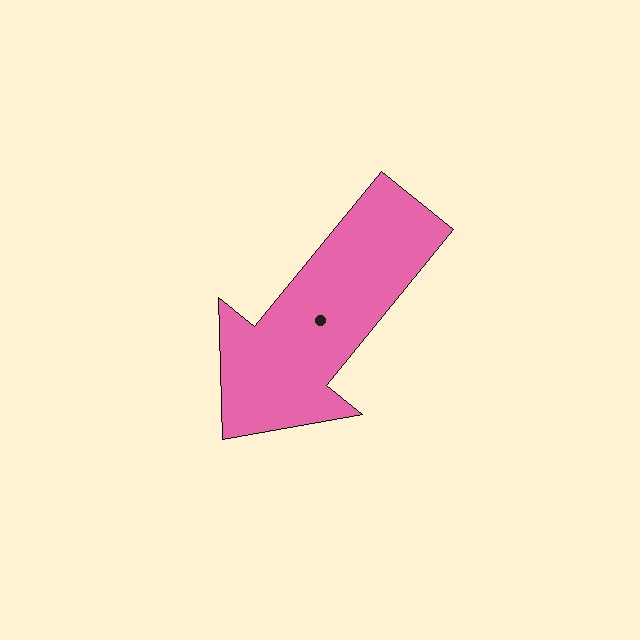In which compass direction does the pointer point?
Southwest.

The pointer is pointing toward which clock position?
Roughly 7 o'clock.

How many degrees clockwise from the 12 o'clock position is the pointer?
Approximately 219 degrees.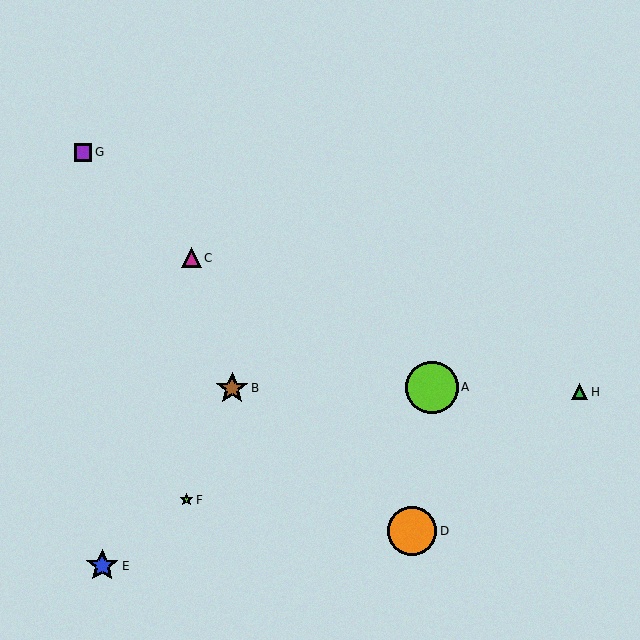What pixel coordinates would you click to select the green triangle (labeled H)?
Click at (580, 392) to select the green triangle H.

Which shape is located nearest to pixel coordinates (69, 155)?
The purple square (labeled G) at (83, 152) is nearest to that location.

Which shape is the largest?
The lime circle (labeled A) is the largest.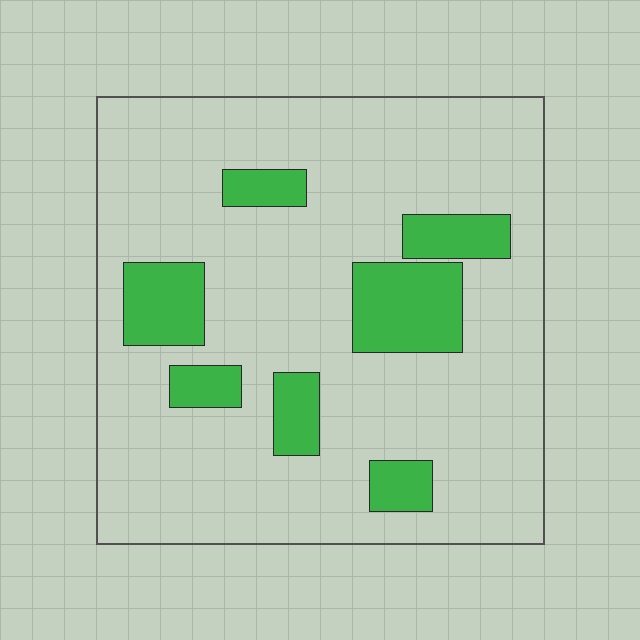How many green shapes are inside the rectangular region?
7.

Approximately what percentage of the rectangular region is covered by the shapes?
Approximately 20%.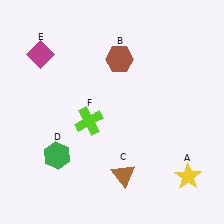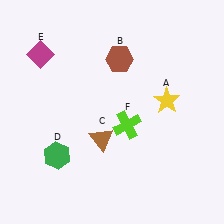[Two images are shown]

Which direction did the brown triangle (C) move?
The brown triangle (C) moved up.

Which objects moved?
The objects that moved are: the yellow star (A), the brown triangle (C), the lime cross (F).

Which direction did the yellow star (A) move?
The yellow star (A) moved up.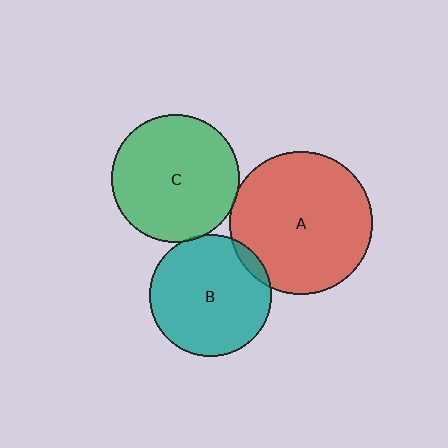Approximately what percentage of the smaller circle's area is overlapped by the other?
Approximately 5%.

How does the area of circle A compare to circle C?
Approximately 1.3 times.